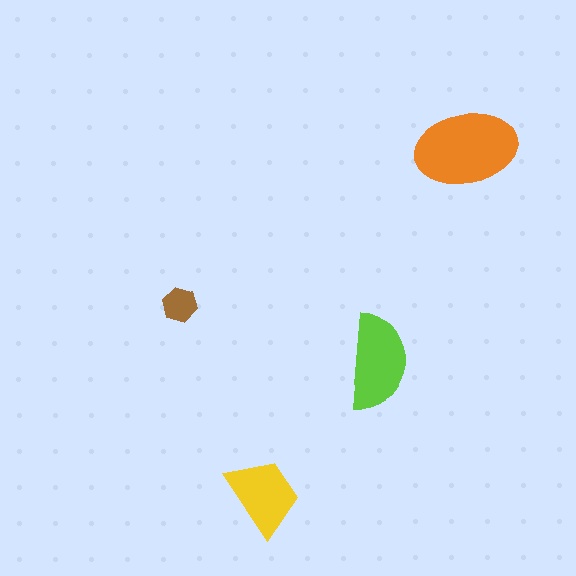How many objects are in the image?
There are 4 objects in the image.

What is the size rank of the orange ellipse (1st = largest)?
1st.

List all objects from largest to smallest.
The orange ellipse, the lime semicircle, the yellow trapezoid, the brown hexagon.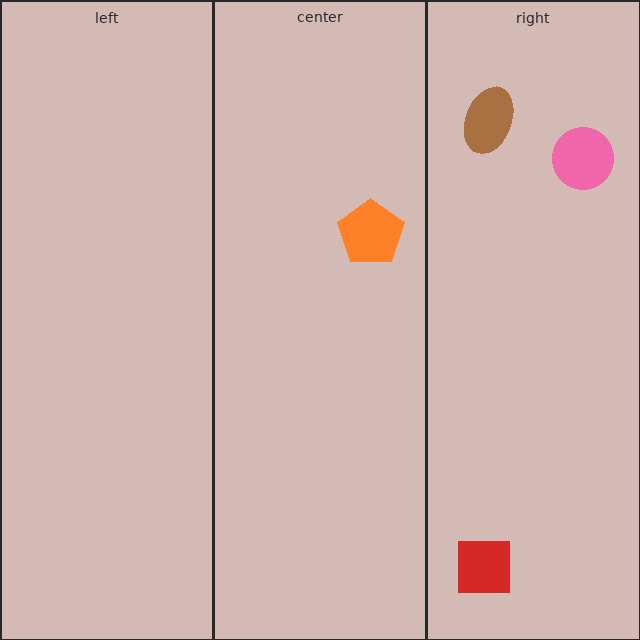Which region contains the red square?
The right region.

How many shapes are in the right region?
3.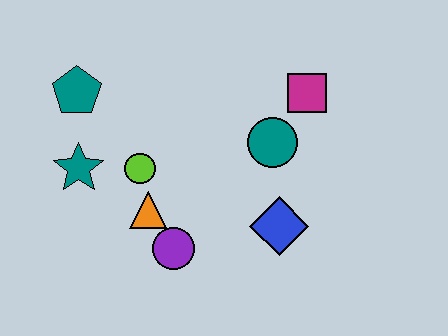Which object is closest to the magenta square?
The teal circle is closest to the magenta square.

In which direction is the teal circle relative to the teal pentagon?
The teal circle is to the right of the teal pentagon.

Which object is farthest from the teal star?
The magenta square is farthest from the teal star.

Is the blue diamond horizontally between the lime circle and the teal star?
No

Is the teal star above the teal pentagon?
No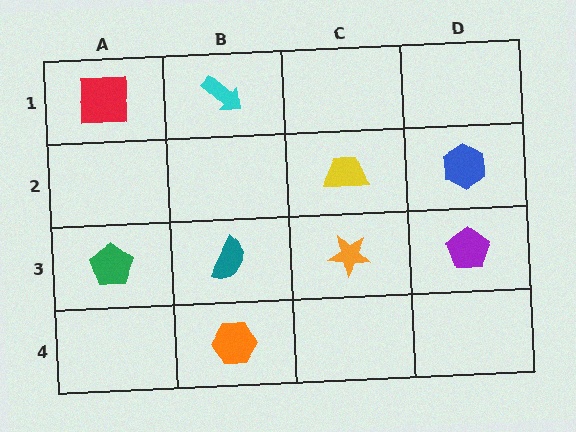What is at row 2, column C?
A yellow trapezoid.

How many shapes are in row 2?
2 shapes.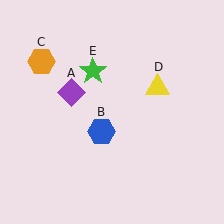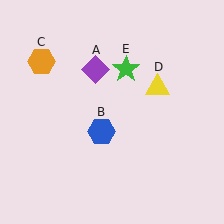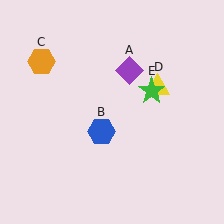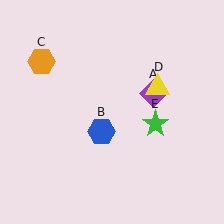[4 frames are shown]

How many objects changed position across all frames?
2 objects changed position: purple diamond (object A), green star (object E).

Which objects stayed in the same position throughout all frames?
Blue hexagon (object B) and orange hexagon (object C) and yellow triangle (object D) remained stationary.